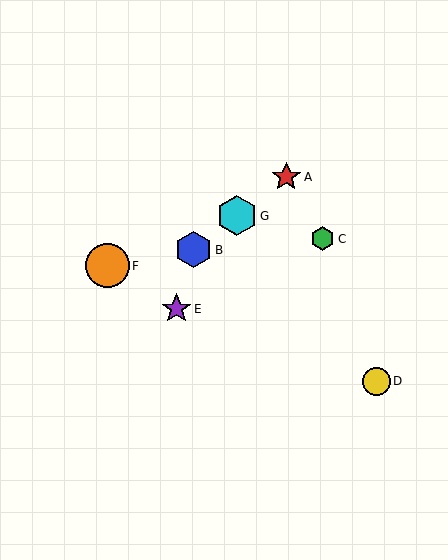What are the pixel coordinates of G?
Object G is at (237, 216).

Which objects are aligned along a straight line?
Objects A, B, G are aligned along a straight line.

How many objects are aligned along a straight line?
3 objects (A, B, G) are aligned along a straight line.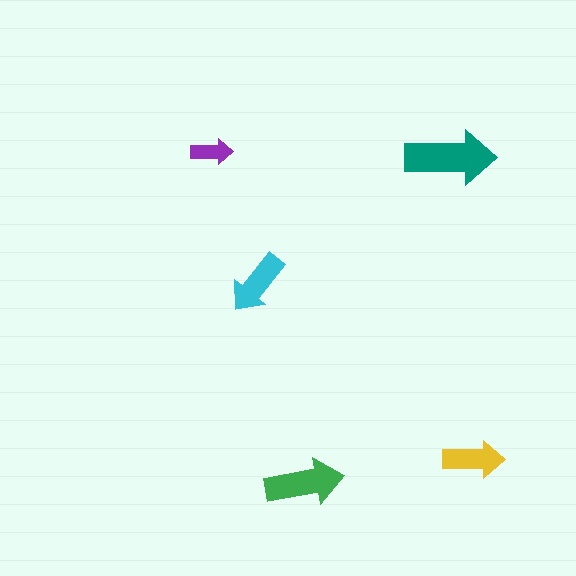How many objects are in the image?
There are 5 objects in the image.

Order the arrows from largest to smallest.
the teal one, the green one, the cyan one, the yellow one, the purple one.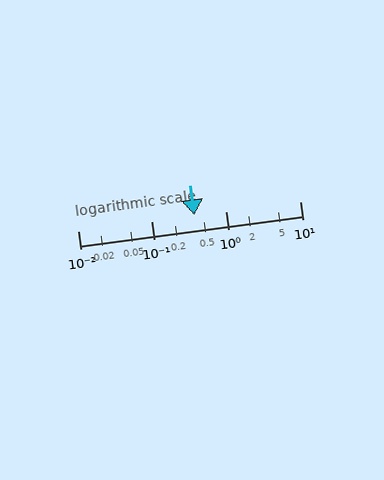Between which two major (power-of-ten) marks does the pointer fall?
The pointer is between 0.1 and 1.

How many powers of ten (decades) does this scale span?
The scale spans 3 decades, from 0.01 to 10.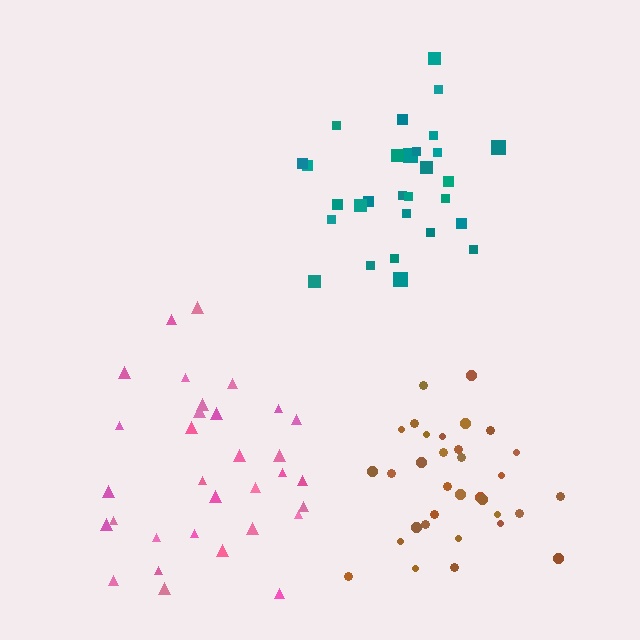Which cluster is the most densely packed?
Brown.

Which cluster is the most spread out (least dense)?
Pink.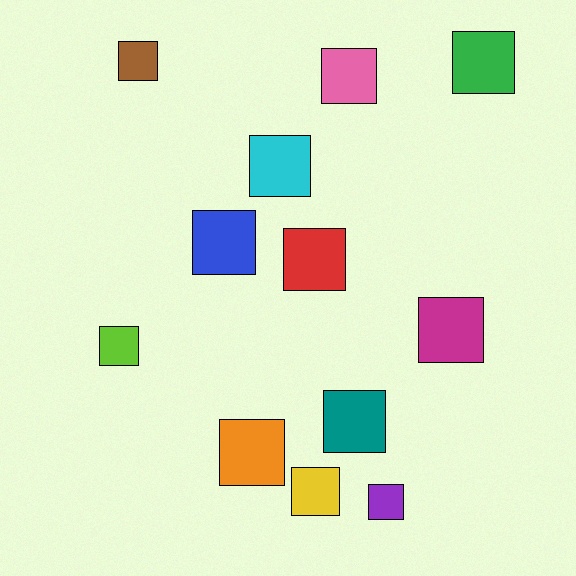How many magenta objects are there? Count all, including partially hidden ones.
There is 1 magenta object.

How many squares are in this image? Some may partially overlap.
There are 12 squares.